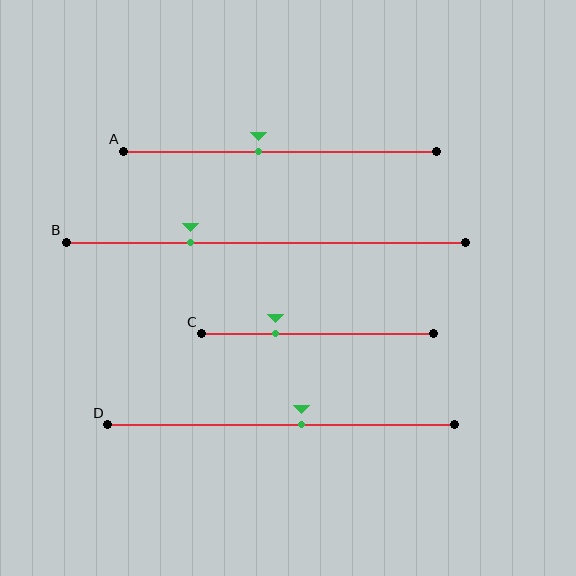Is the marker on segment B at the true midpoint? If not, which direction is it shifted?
No, the marker on segment B is shifted to the left by about 19% of the segment length.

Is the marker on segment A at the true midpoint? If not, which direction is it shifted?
No, the marker on segment A is shifted to the left by about 7% of the segment length.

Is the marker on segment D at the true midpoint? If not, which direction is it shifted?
No, the marker on segment D is shifted to the right by about 6% of the segment length.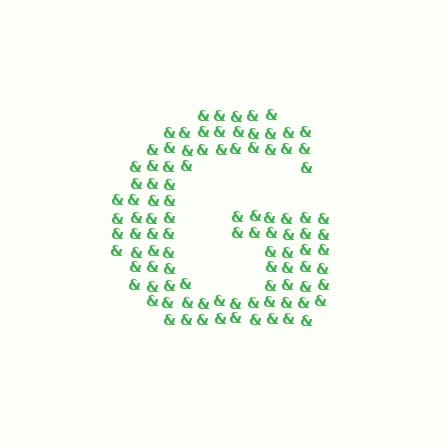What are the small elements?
The small elements are ampersands.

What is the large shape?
The large shape is the letter G.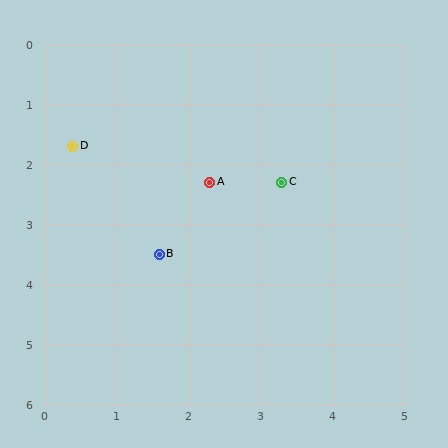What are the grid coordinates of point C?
Point C is at approximately (3.3, 2.3).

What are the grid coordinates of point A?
Point A is at approximately (2.3, 2.3).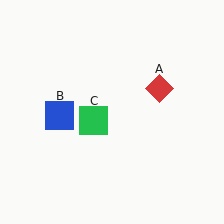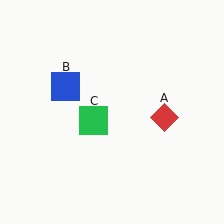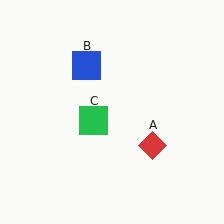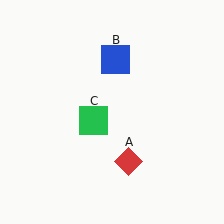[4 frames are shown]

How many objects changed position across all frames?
2 objects changed position: red diamond (object A), blue square (object B).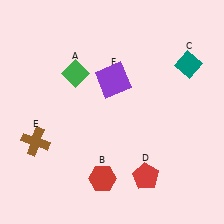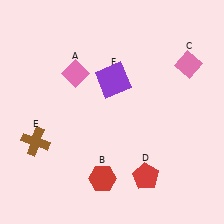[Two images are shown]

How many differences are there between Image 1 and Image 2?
There are 2 differences between the two images.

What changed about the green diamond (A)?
In Image 1, A is green. In Image 2, it changed to pink.